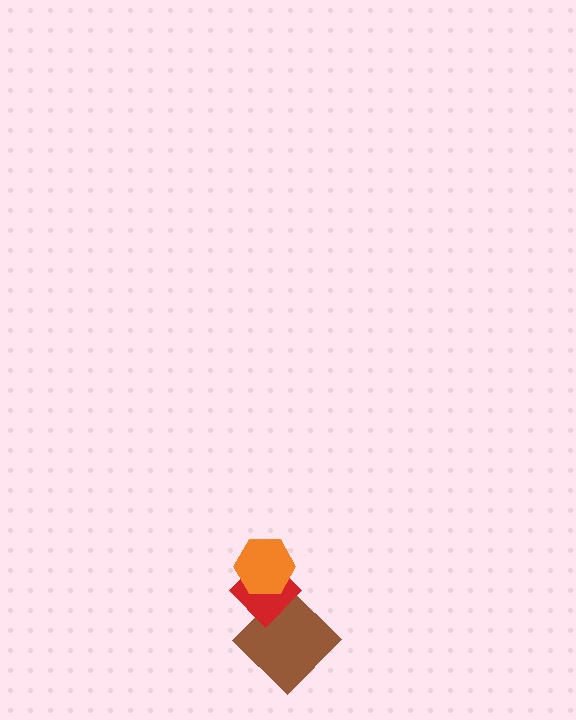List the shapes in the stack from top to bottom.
From top to bottom: the orange hexagon, the red diamond, the brown diamond.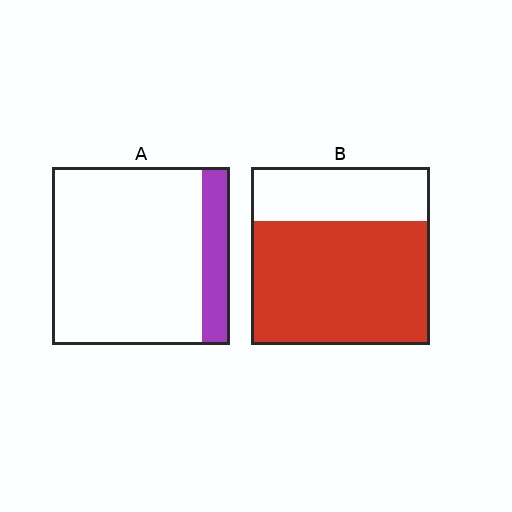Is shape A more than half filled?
No.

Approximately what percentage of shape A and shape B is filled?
A is approximately 15% and B is approximately 70%.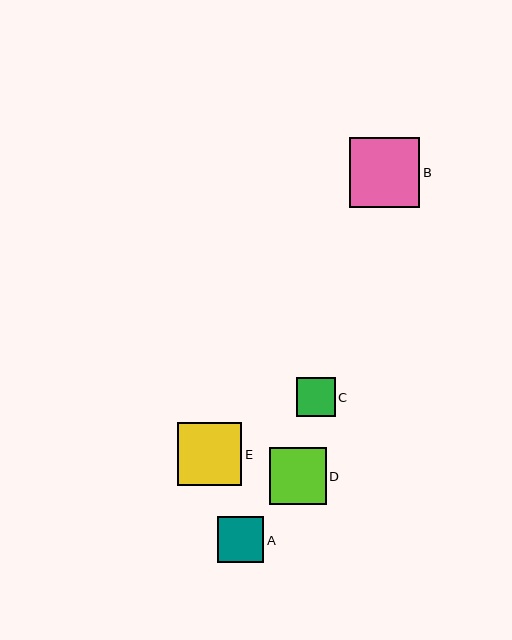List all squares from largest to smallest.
From largest to smallest: B, E, D, A, C.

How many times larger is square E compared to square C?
Square E is approximately 1.6 times the size of square C.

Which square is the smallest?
Square C is the smallest with a size of approximately 39 pixels.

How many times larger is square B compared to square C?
Square B is approximately 1.8 times the size of square C.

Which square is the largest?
Square B is the largest with a size of approximately 71 pixels.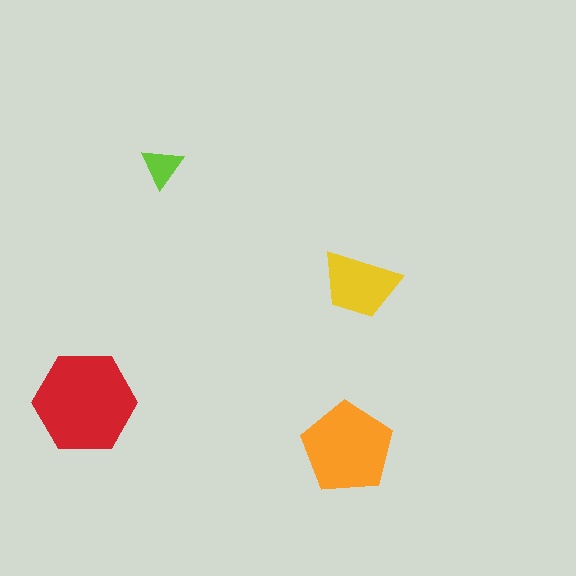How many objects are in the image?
There are 4 objects in the image.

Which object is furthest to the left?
The red hexagon is leftmost.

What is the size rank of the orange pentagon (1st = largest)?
2nd.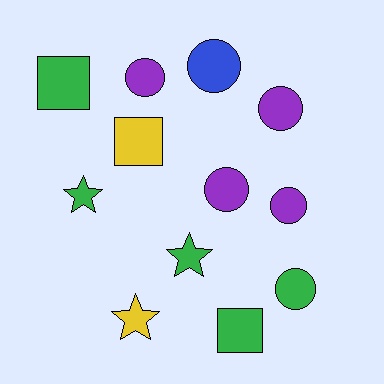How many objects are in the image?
There are 12 objects.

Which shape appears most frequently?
Circle, with 6 objects.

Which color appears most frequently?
Green, with 5 objects.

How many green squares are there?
There are 2 green squares.